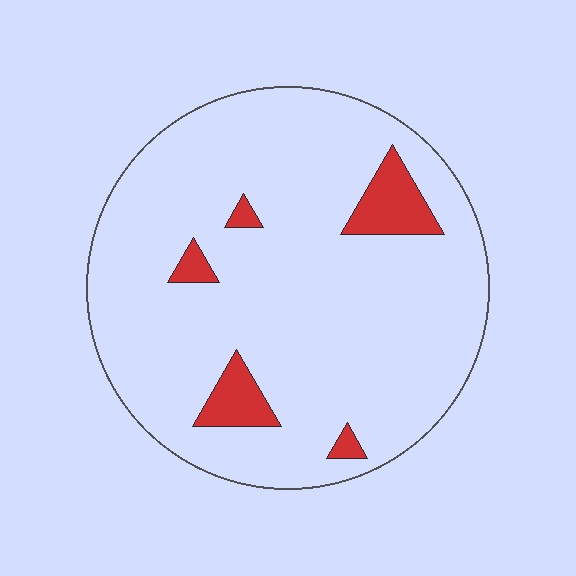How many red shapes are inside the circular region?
5.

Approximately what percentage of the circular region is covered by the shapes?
Approximately 10%.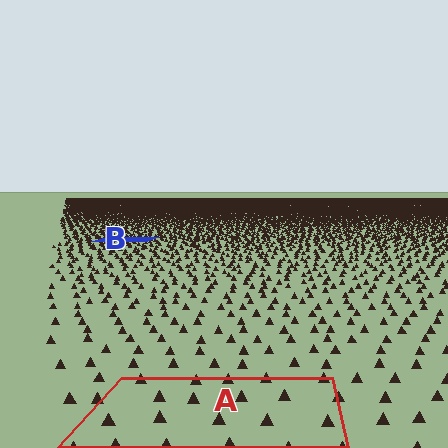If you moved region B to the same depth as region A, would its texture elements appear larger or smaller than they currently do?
They would appear larger. At a closer depth, the same texture elements are projected at a bigger on-screen size.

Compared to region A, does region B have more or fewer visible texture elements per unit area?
Region B has more texture elements per unit area — they are packed more densely because it is farther away.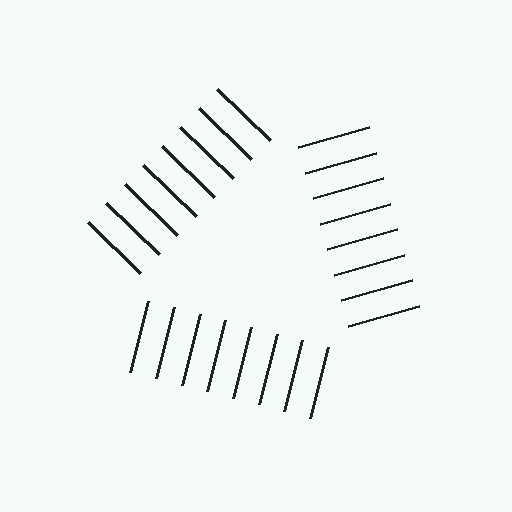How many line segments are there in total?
24 — 8 along each of the 3 edges.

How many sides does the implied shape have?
3 sides — the line-ends trace a triangle.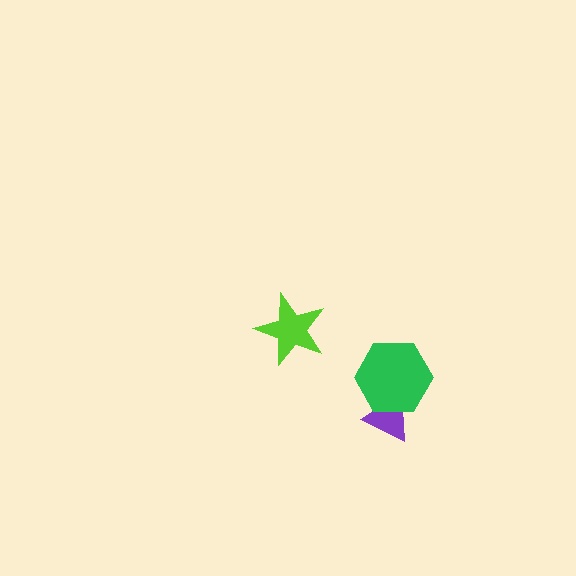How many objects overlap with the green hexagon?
1 object overlaps with the green hexagon.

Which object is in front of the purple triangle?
The green hexagon is in front of the purple triangle.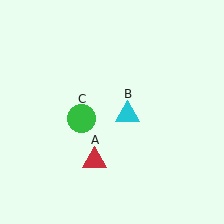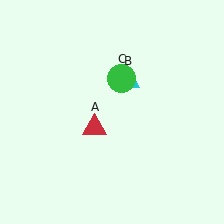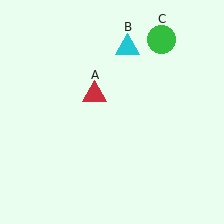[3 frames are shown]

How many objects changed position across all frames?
3 objects changed position: red triangle (object A), cyan triangle (object B), green circle (object C).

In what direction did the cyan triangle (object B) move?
The cyan triangle (object B) moved up.